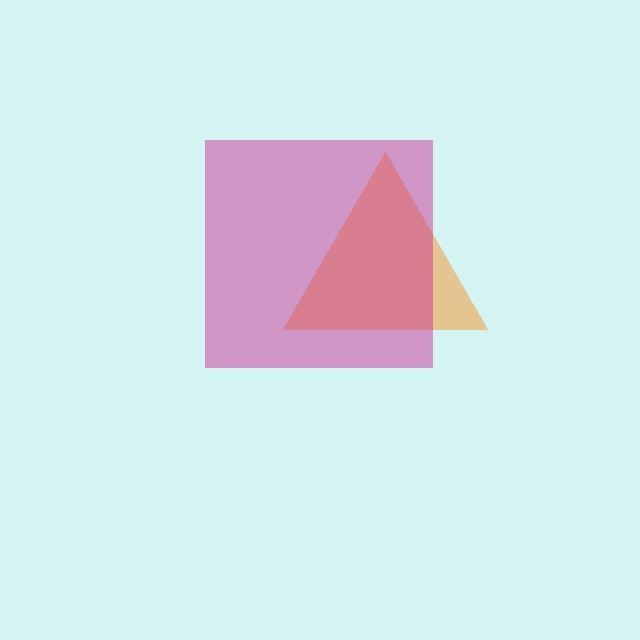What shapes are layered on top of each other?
The layered shapes are: an orange triangle, a magenta square.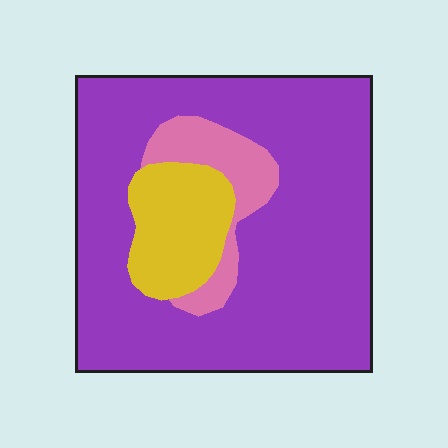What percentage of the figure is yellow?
Yellow covers about 15% of the figure.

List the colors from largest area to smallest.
From largest to smallest: purple, yellow, pink.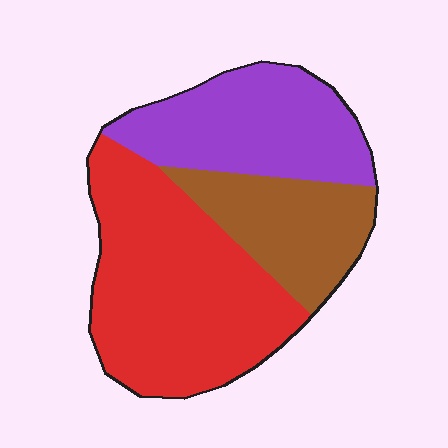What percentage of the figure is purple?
Purple covers about 30% of the figure.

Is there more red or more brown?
Red.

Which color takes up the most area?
Red, at roughly 50%.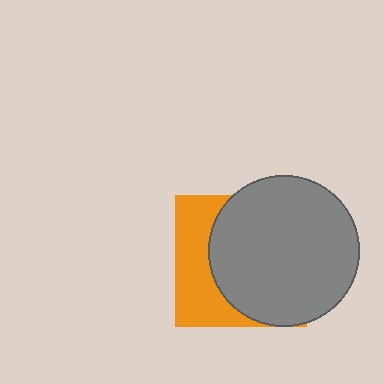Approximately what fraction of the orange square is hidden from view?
Roughly 66% of the orange square is hidden behind the gray circle.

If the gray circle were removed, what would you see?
You would see the complete orange square.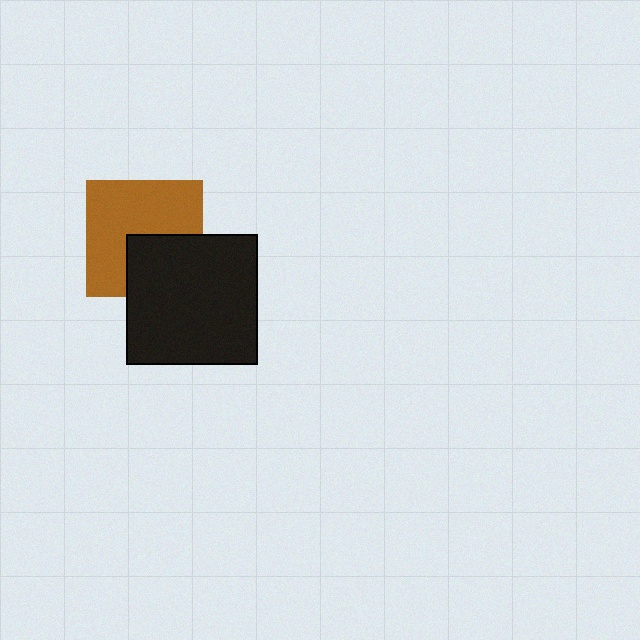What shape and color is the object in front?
The object in front is a black square.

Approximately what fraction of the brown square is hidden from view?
Roughly 36% of the brown square is hidden behind the black square.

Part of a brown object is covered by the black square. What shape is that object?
It is a square.